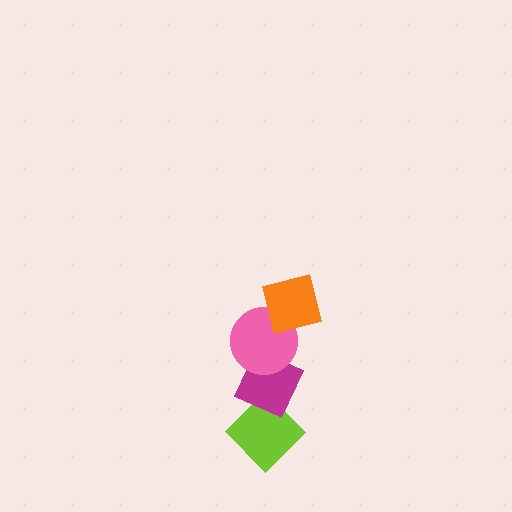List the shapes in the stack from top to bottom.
From top to bottom: the orange square, the pink circle, the magenta diamond, the lime diamond.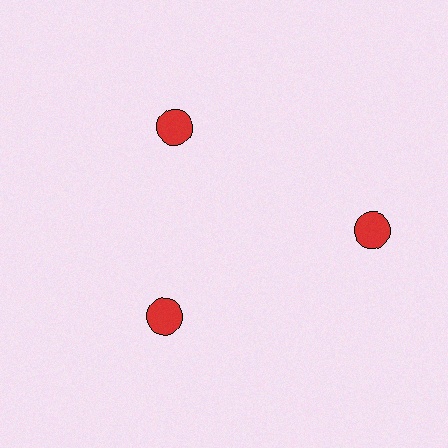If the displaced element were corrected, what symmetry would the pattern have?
It would have 3-fold rotational symmetry — the pattern would map onto itself every 120 degrees.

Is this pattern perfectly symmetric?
No. The 3 red circles are arranged in a ring, but one element near the 3 o'clock position is pushed outward from the center, breaking the 3-fold rotational symmetry.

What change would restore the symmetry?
The symmetry would be restored by moving it inward, back onto the ring so that all 3 circles sit at equal angles and equal distance from the center.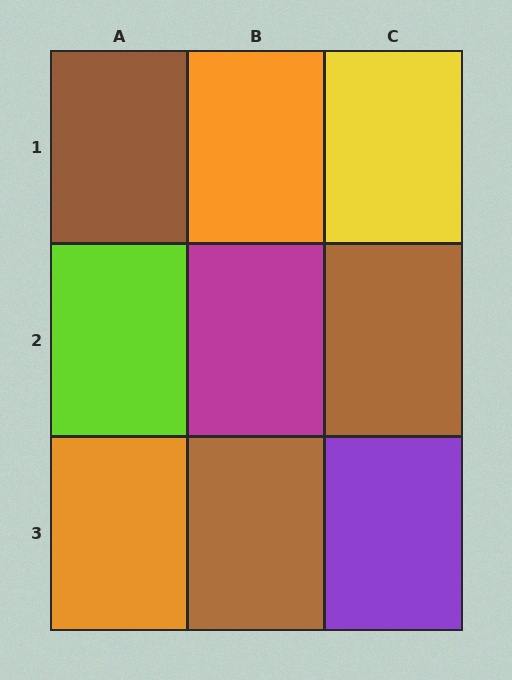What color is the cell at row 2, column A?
Lime.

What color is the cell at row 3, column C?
Purple.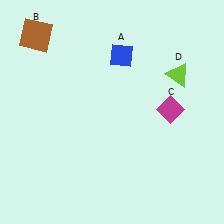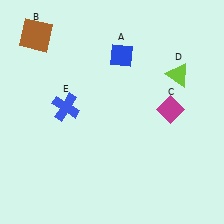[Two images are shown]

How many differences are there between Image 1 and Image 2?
There is 1 difference between the two images.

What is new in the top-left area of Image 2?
A blue cross (E) was added in the top-left area of Image 2.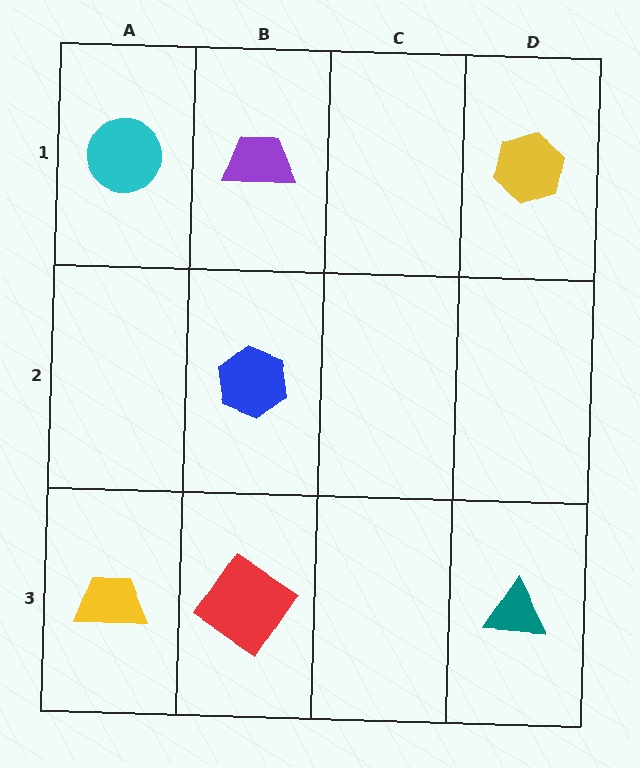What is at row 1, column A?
A cyan circle.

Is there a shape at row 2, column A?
No, that cell is empty.